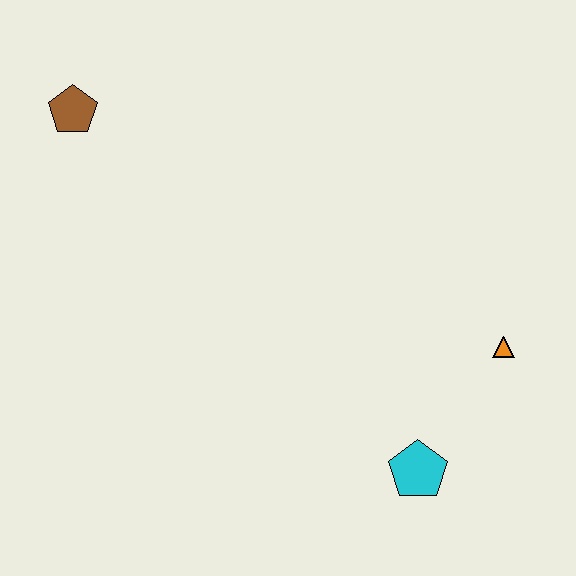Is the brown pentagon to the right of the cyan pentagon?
No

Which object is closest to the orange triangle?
The cyan pentagon is closest to the orange triangle.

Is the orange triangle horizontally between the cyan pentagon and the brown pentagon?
No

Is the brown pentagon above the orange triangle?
Yes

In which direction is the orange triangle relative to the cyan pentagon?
The orange triangle is above the cyan pentagon.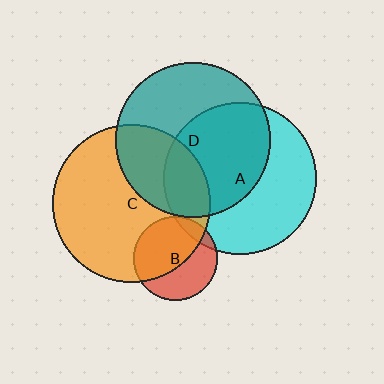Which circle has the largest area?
Circle C (orange).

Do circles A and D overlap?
Yes.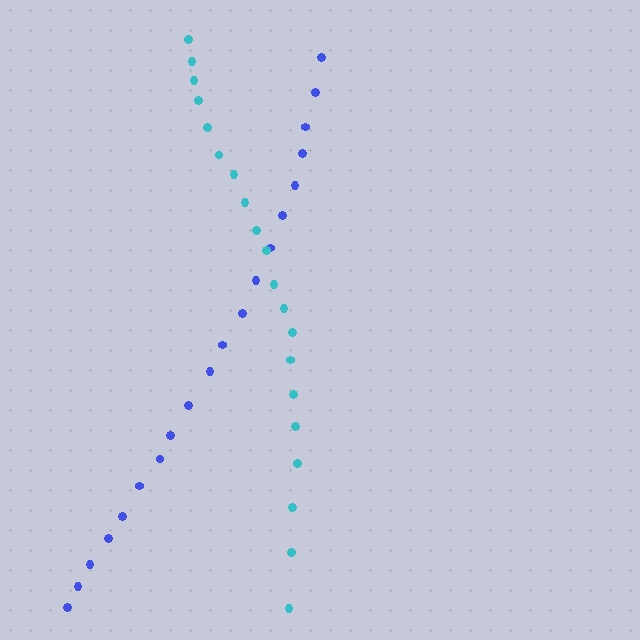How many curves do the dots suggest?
There are 2 distinct paths.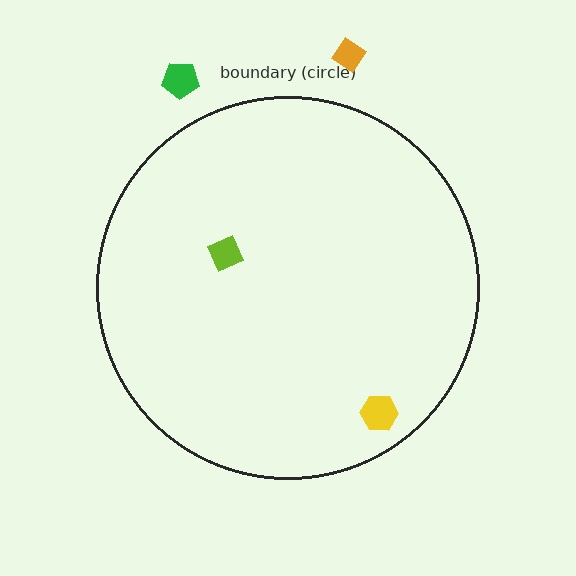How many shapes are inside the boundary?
2 inside, 2 outside.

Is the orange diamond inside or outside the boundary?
Outside.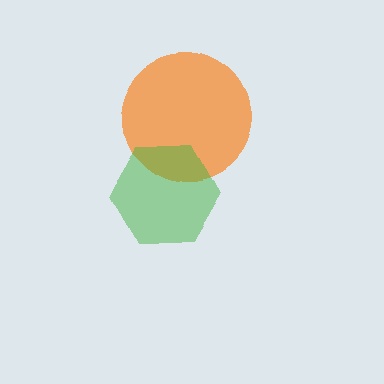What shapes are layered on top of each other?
The layered shapes are: an orange circle, a green hexagon.